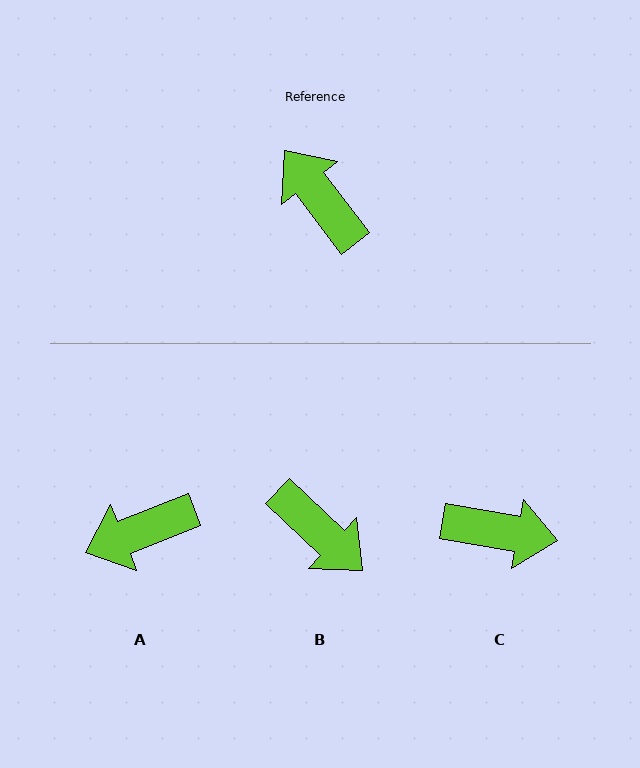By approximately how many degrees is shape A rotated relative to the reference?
Approximately 74 degrees counter-clockwise.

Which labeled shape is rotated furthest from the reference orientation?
B, about 170 degrees away.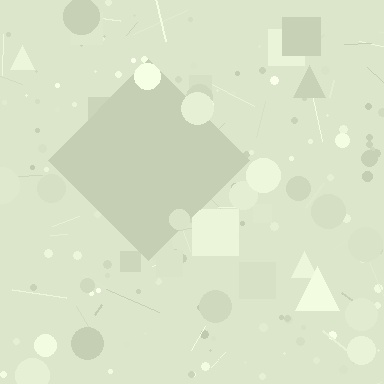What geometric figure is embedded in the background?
A diamond is embedded in the background.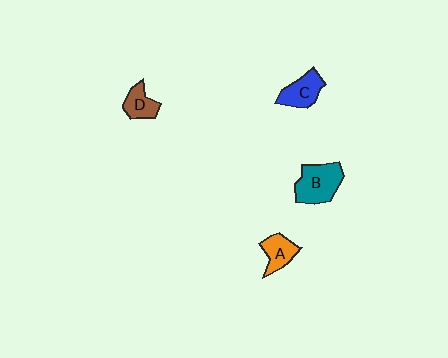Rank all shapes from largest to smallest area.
From largest to smallest: B (teal), C (blue), A (orange), D (brown).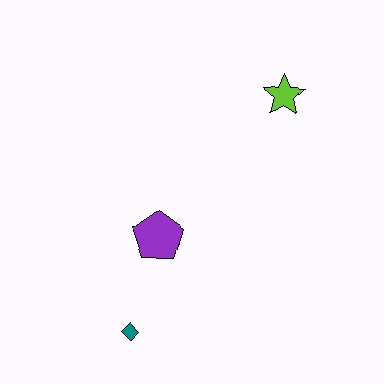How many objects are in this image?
There are 3 objects.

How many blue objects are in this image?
There are no blue objects.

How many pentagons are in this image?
There is 1 pentagon.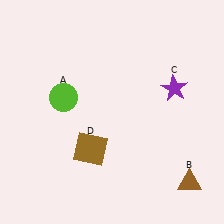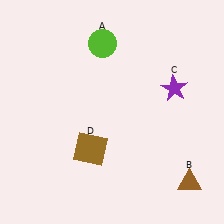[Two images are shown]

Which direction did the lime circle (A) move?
The lime circle (A) moved up.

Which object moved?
The lime circle (A) moved up.